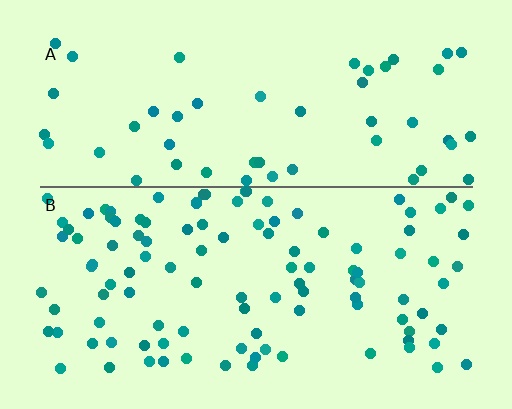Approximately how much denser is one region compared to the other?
Approximately 2.1× — region B over region A.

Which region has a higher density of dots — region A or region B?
B (the bottom).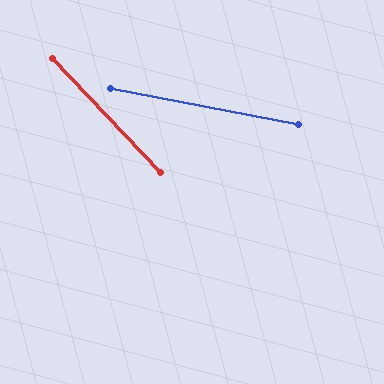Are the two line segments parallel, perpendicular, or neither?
Neither parallel nor perpendicular — they differ by about 36°.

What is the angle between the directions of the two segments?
Approximately 36 degrees.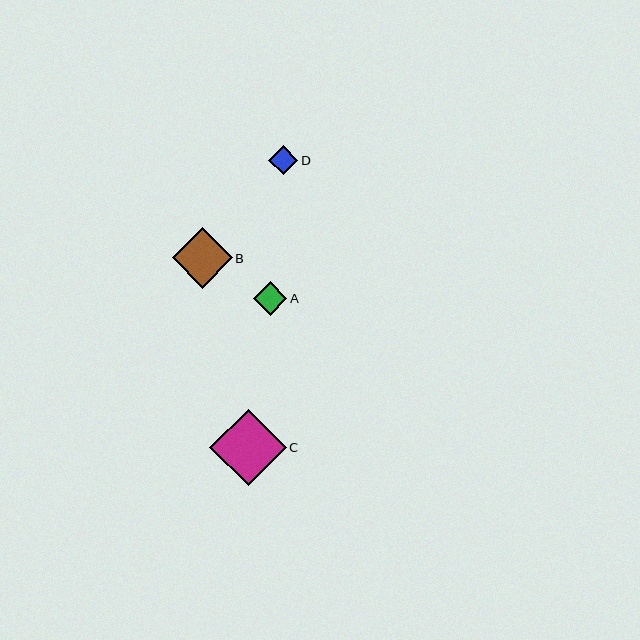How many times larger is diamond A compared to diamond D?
Diamond A is approximately 1.1 times the size of diamond D.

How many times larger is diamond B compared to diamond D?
Diamond B is approximately 2.1 times the size of diamond D.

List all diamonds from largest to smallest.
From largest to smallest: C, B, A, D.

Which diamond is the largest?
Diamond C is the largest with a size of approximately 76 pixels.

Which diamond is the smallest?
Diamond D is the smallest with a size of approximately 29 pixels.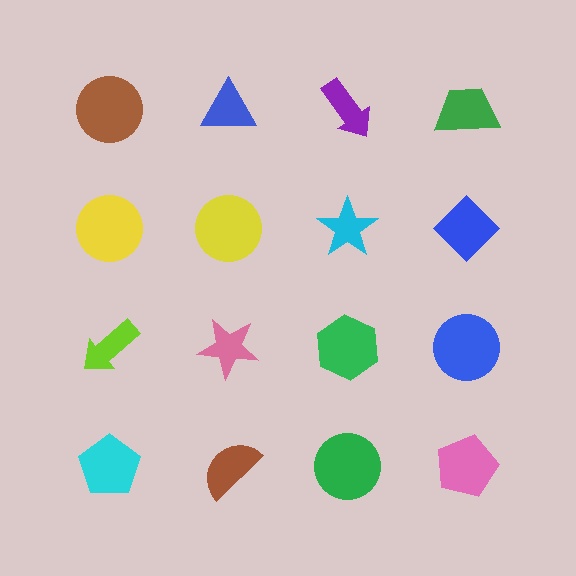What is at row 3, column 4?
A blue circle.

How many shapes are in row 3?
4 shapes.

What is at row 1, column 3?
A purple arrow.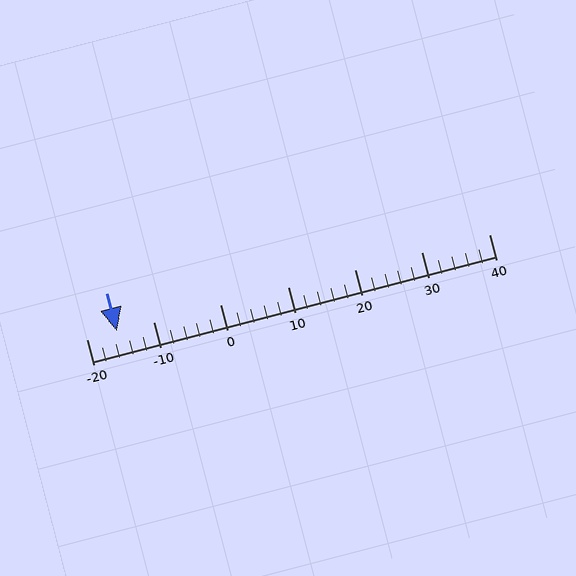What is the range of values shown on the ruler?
The ruler shows values from -20 to 40.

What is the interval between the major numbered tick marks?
The major tick marks are spaced 10 units apart.